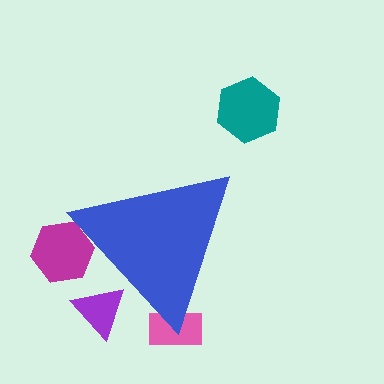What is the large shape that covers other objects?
A blue triangle.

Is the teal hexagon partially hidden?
No, the teal hexagon is fully visible.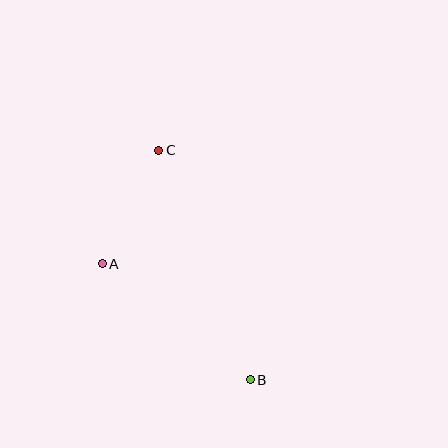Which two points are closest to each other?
Points A and C are closest to each other.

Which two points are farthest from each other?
Points B and C are farthest from each other.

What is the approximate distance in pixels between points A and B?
The distance between A and B is approximately 188 pixels.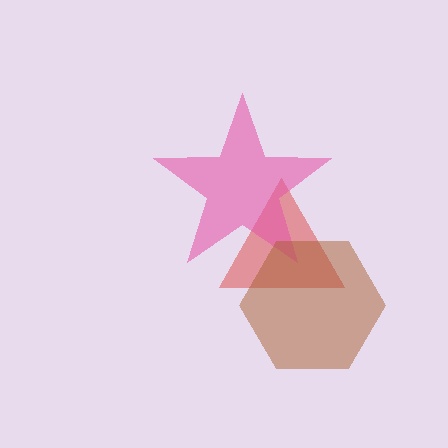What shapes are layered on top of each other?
The layered shapes are: a red triangle, a pink star, a brown hexagon.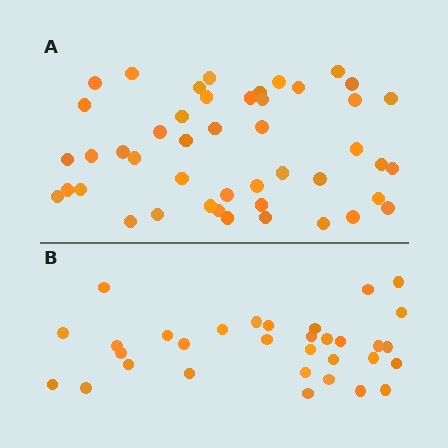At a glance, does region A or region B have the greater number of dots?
Region A (the top region) has more dots.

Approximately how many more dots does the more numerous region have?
Region A has approximately 15 more dots than region B.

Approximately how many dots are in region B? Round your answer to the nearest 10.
About 30 dots. (The exact count is 32, which rounds to 30.)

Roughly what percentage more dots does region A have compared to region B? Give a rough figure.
About 45% more.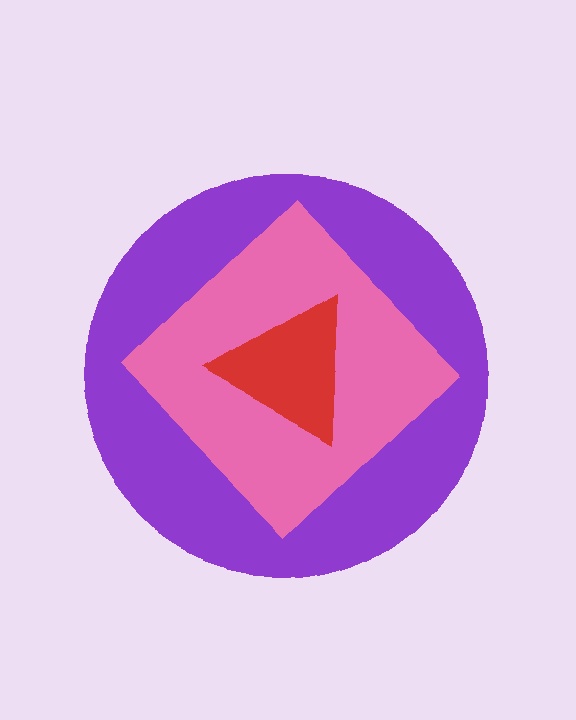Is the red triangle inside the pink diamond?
Yes.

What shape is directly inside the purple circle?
The pink diamond.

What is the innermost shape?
The red triangle.